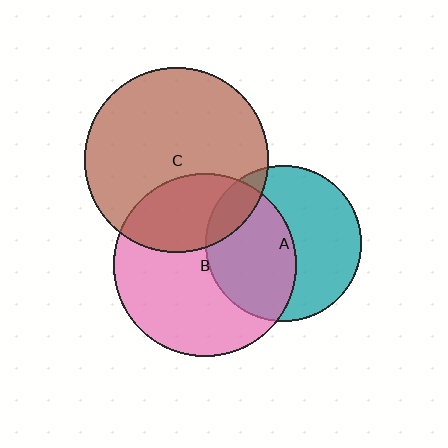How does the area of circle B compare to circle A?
Approximately 1.4 times.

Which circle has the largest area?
Circle C (brown).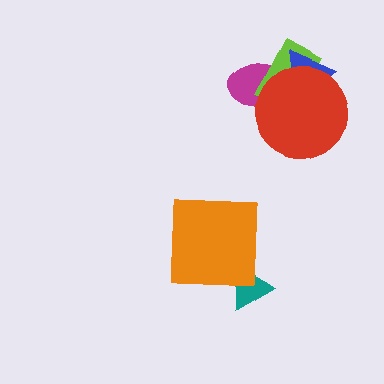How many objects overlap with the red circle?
3 objects overlap with the red circle.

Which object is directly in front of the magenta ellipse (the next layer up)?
The lime rectangle is directly in front of the magenta ellipse.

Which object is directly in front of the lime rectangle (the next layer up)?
The blue triangle is directly in front of the lime rectangle.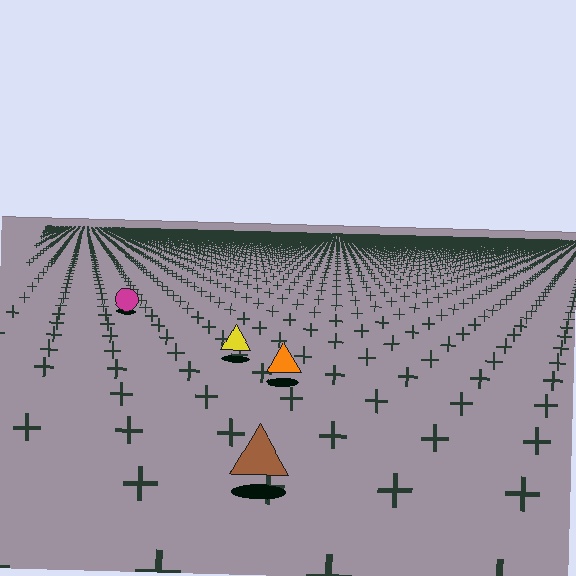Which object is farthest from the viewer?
The magenta circle is farthest from the viewer. It appears smaller and the ground texture around it is denser.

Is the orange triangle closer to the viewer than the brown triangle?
No. The brown triangle is closer — you can tell from the texture gradient: the ground texture is coarser near it.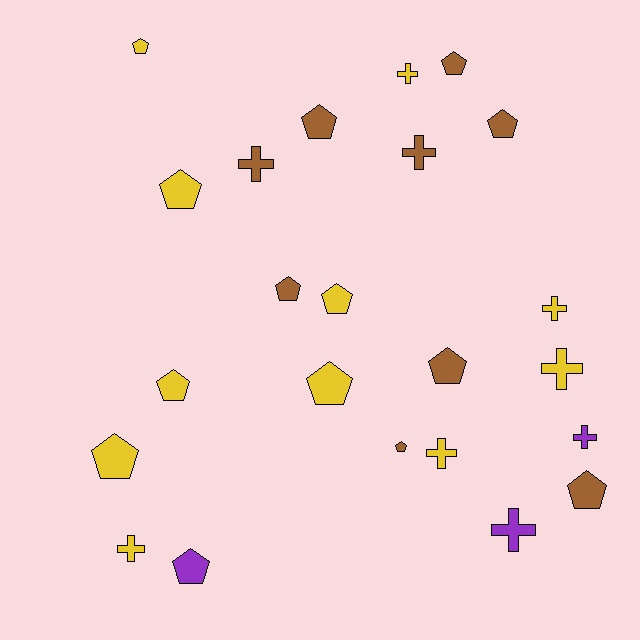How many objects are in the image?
There are 23 objects.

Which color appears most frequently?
Yellow, with 11 objects.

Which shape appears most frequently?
Pentagon, with 14 objects.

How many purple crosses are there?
There are 2 purple crosses.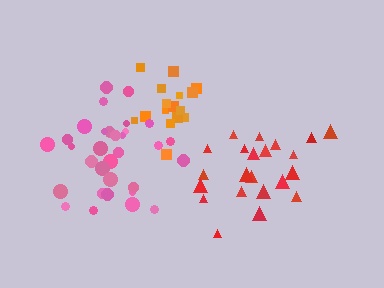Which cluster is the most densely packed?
Pink.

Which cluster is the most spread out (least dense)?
Red.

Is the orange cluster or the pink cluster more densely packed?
Pink.